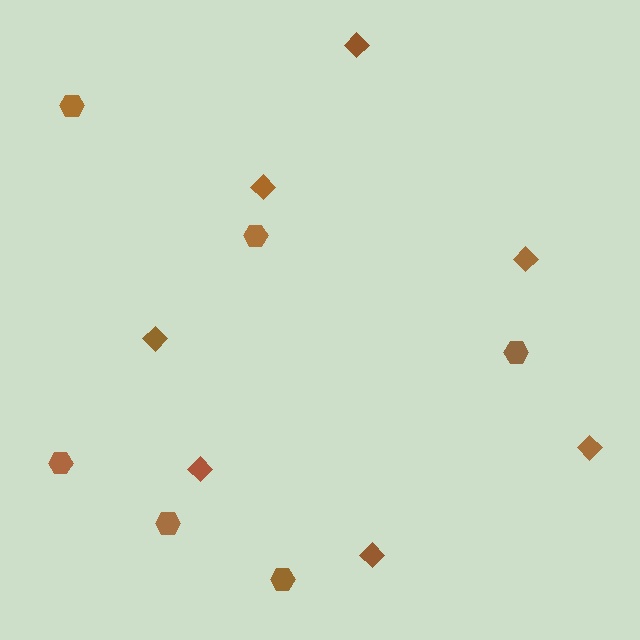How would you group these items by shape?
There are 2 groups: one group of hexagons (6) and one group of diamonds (7).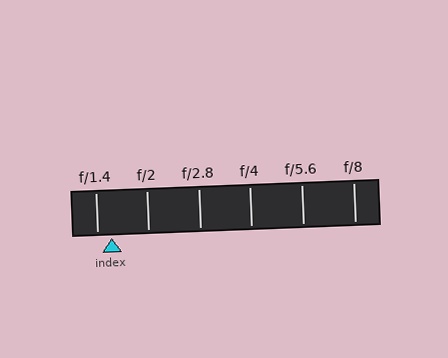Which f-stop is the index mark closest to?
The index mark is closest to f/1.4.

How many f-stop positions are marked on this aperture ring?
There are 6 f-stop positions marked.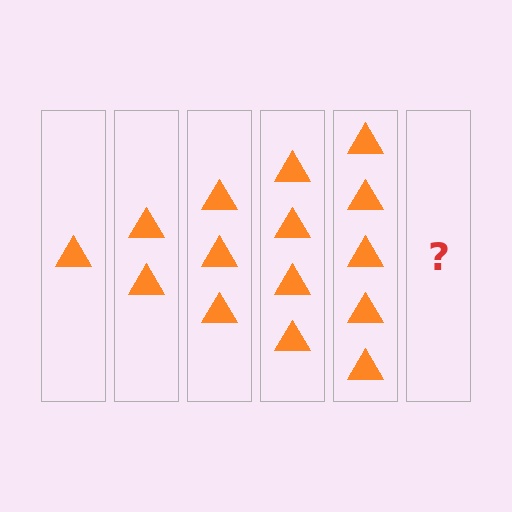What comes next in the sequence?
The next element should be 6 triangles.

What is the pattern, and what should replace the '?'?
The pattern is that each step adds one more triangle. The '?' should be 6 triangles.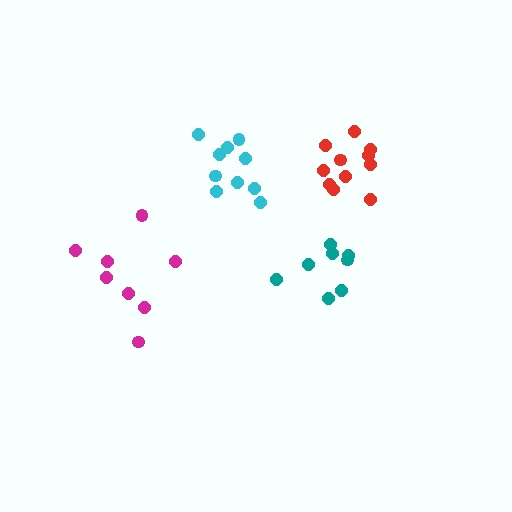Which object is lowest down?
The teal cluster is bottommost.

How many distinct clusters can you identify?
There are 4 distinct clusters.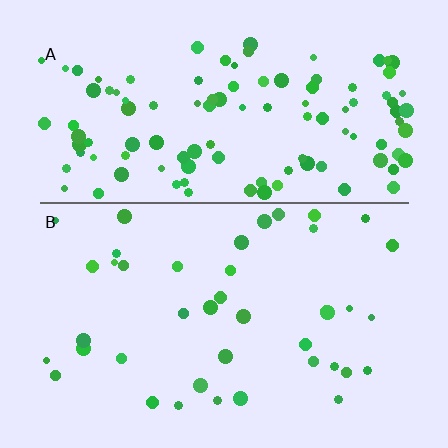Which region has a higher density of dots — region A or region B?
A (the top).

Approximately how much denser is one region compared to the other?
Approximately 2.7× — region A over region B.